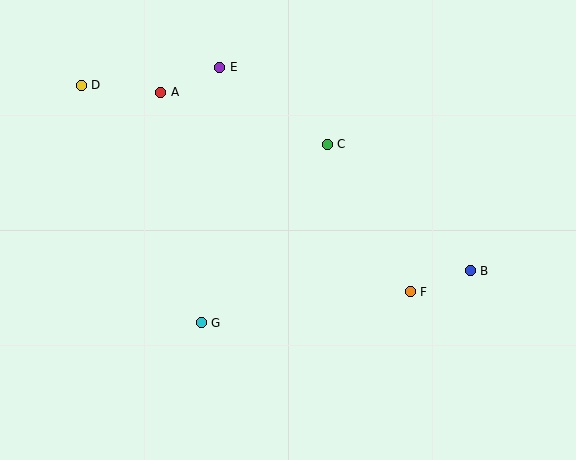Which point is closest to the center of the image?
Point C at (327, 144) is closest to the center.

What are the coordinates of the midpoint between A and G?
The midpoint between A and G is at (181, 208).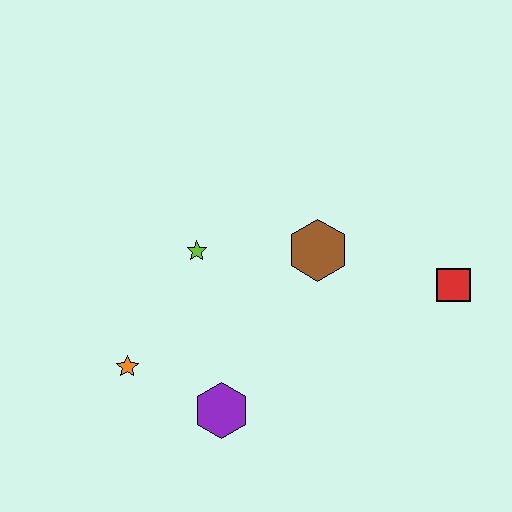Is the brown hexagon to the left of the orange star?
No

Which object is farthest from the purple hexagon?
The red square is farthest from the purple hexagon.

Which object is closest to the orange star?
The purple hexagon is closest to the orange star.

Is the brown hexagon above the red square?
Yes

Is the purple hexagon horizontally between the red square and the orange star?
Yes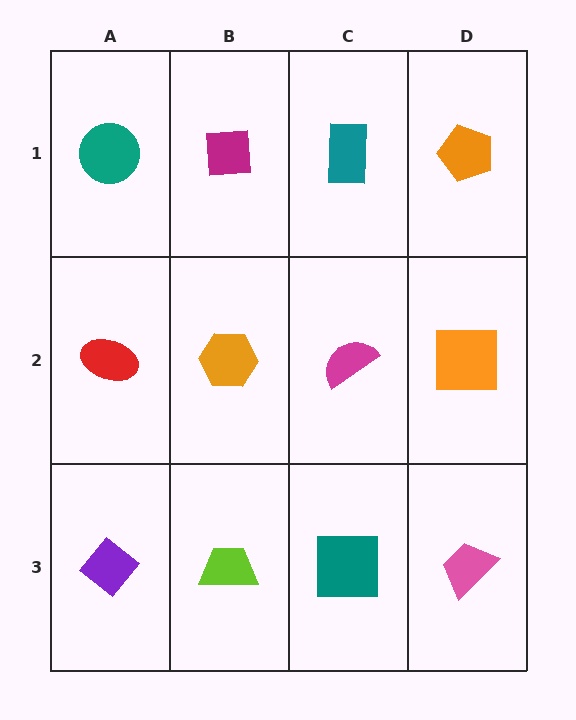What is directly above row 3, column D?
An orange square.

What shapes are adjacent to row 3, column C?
A magenta semicircle (row 2, column C), a lime trapezoid (row 3, column B), a pink trapezoid (row 3, column D).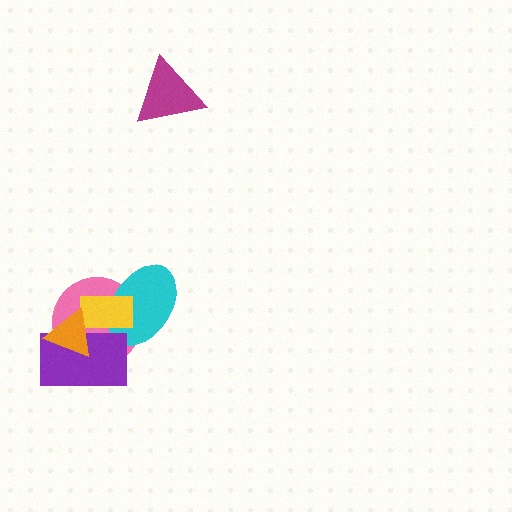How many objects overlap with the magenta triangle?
0 objects overlap with the magenta triangle.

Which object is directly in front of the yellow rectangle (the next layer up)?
The purple rectangle is directly in front of the yellow rectangle.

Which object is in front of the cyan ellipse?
The yellow rectangle is in front of the cyan ellipse.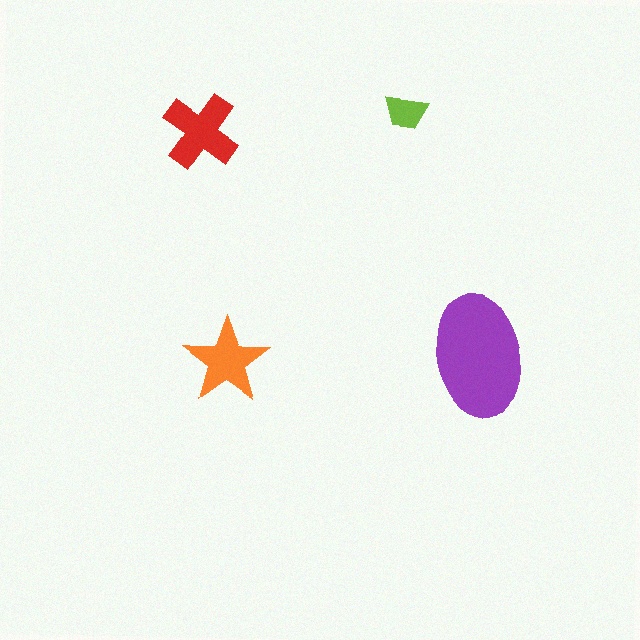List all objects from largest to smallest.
The purple ellipse, the red cross, the orange star, the lime trapezoid.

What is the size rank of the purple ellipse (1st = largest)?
1st.